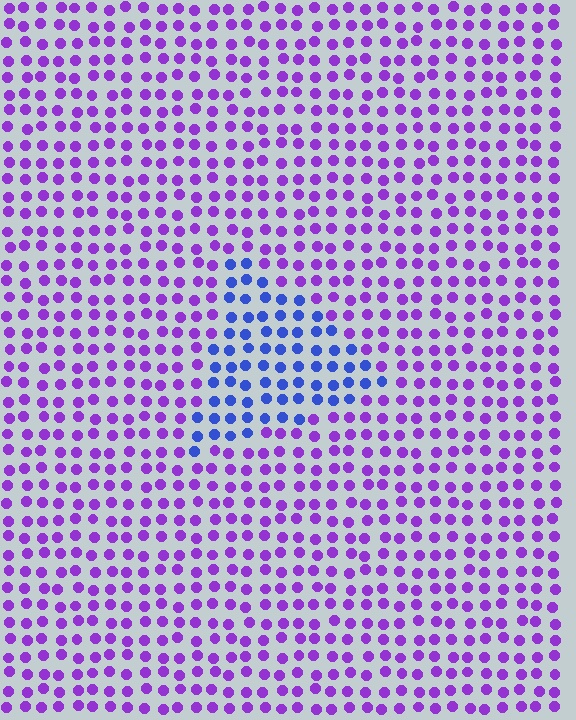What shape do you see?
I see a triangle.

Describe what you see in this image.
The image is filled with small purple elements in a uniform arrangement. A triangle-shaped region is visible where the elements are tinted to a slightly different hue, forming a subtle color boundary.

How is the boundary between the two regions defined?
The boundary is defined purely by a slight shift in hue (about 48 degrees). Spacing, size, and orientation are identical on both sides.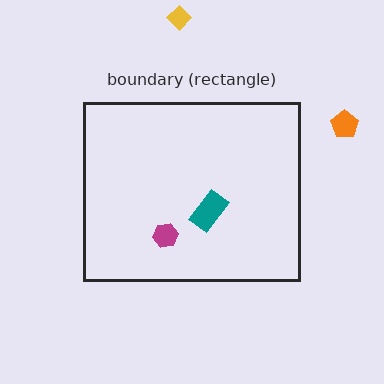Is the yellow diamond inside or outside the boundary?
Outside.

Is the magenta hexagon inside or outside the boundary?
Inside.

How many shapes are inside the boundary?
2 inside, 2 outside.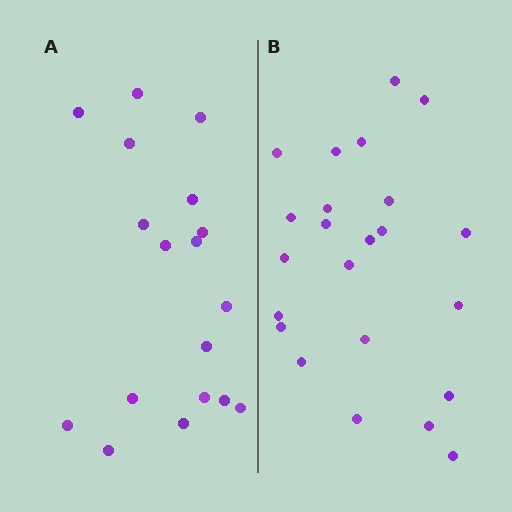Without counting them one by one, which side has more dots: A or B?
Region B (the right region) has more dots.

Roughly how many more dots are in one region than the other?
Region B has about 5 more dots than region A.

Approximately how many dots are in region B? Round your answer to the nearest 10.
About 20 dots. (The exact count is 23, which rounds to 20.)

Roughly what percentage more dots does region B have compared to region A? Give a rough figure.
About 30% more.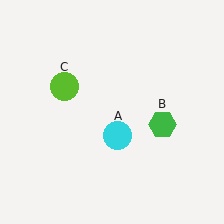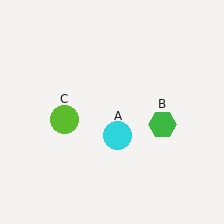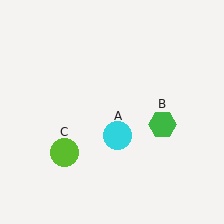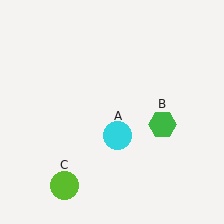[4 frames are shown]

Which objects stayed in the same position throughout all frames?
Cyan circle (object A) and green hexagon (object B) remained stationary.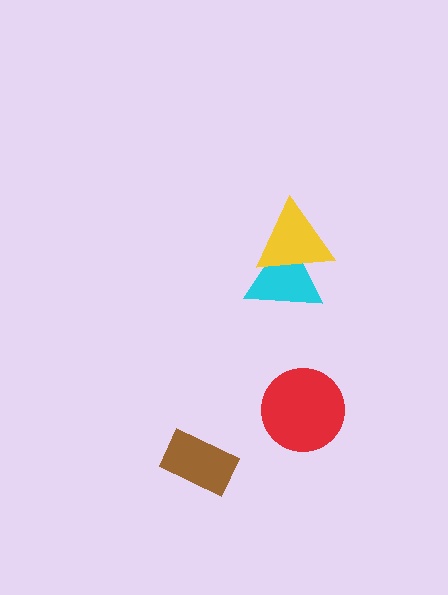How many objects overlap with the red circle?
0 objects overlap with the red circle.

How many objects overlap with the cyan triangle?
1 object overlaps with the cyan triangle.